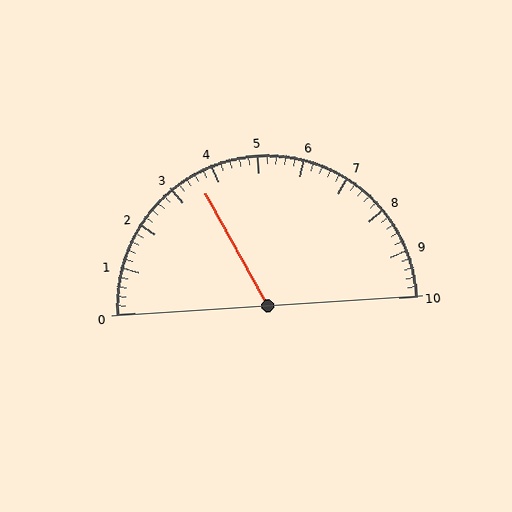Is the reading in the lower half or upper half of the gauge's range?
The reading is in the lower half of the range (0 to 10).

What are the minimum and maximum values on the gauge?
The gauge ranges from 0 to 10.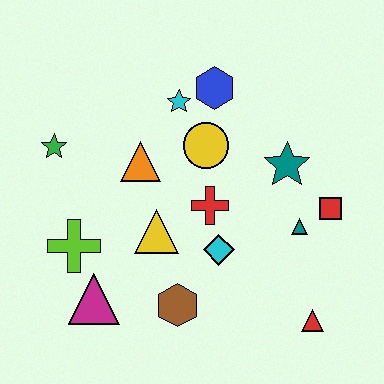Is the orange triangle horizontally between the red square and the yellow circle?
No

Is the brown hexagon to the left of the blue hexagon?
Yes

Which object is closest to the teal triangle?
The red square is closest to the teal triangle.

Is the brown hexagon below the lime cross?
Yes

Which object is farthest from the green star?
The red triangle is farthest from the green star.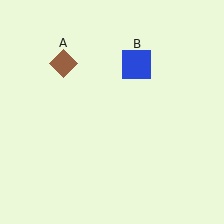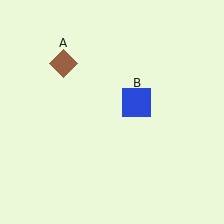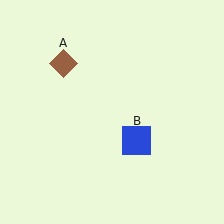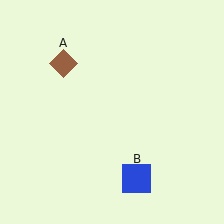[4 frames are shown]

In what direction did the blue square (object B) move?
The blue square (object B) moved down.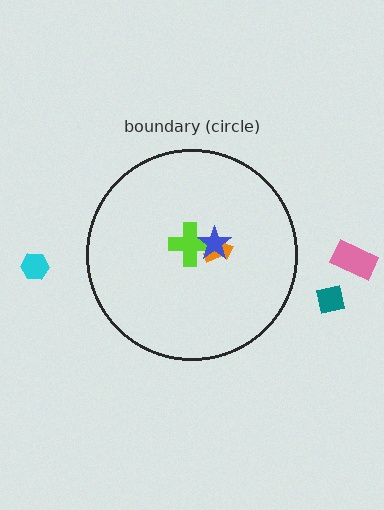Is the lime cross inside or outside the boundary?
Inside.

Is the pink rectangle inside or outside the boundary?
Outside.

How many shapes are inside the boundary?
3 inside, 3 outside.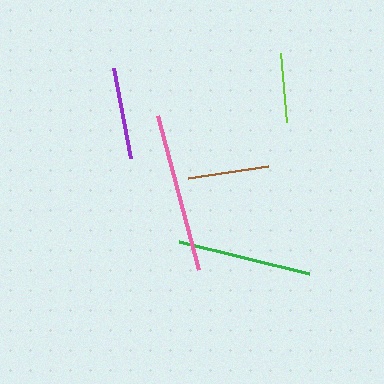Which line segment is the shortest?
The lime line is the shortest at approximately 69 pixels.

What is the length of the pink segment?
The pink segment is approximately 160 pixels long.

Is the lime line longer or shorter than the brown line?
The brown line is longer than the lime line.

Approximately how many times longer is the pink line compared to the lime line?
The pink line is approximately 2.3 times the length of the lime line.